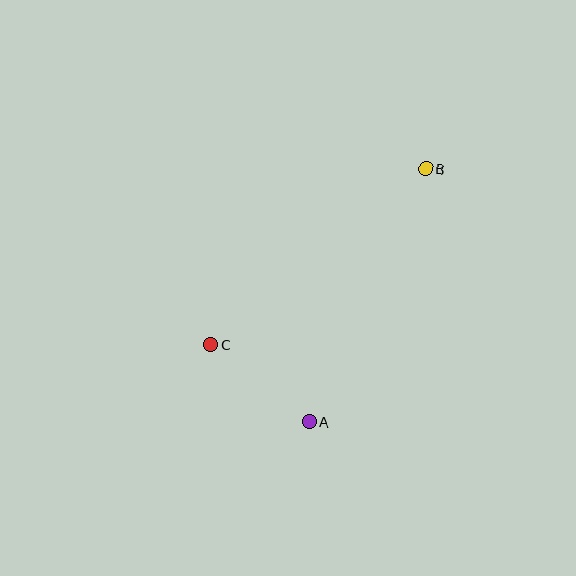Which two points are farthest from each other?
Points A and B are farthest from each other.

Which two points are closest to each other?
Points A and C are closest to each other.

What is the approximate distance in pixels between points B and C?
The distance between B and C is approximately 278 pixels.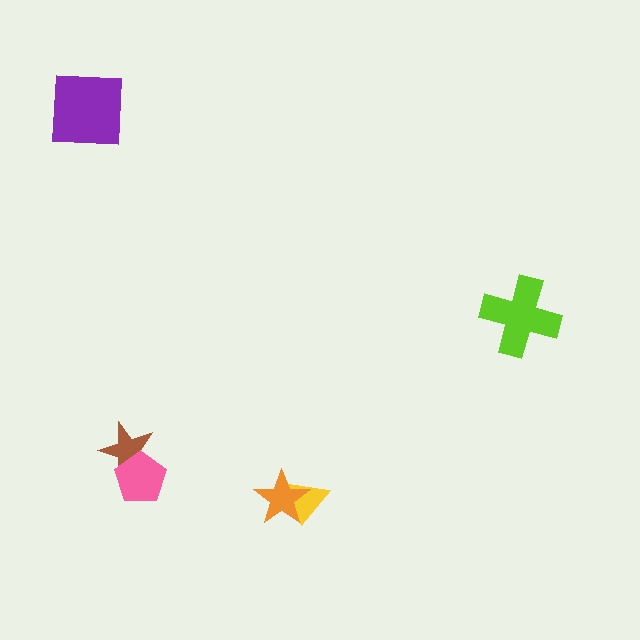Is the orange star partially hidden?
No, no other shape covers it.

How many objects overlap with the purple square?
0 objects overlap with the purple square.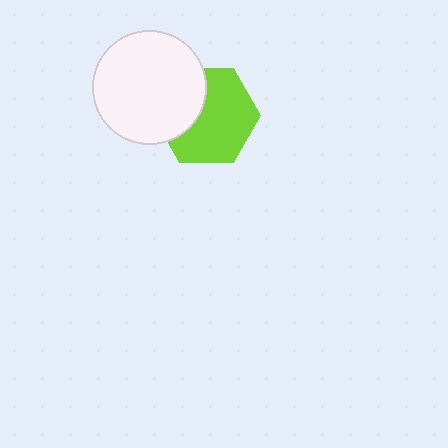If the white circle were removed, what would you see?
You would see the complete lime hexagon.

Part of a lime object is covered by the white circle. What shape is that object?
It is a hexagon.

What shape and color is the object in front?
The object in front is a white circle.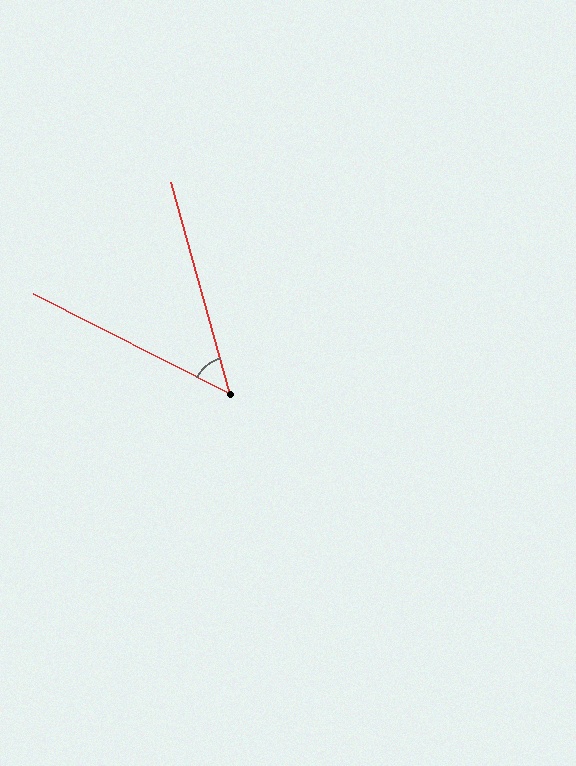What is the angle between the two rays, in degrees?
Approximately 47 degrees.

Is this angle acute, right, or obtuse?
It is acute.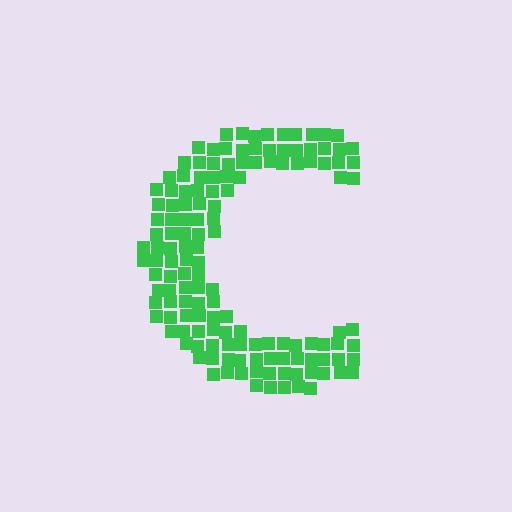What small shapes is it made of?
It is made of small squares.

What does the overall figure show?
The overall figure shows the letter C.